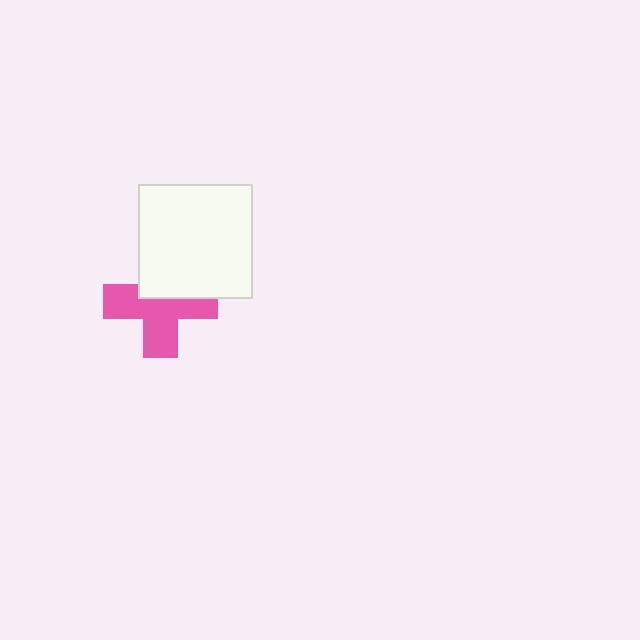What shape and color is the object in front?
The object in front is a white square.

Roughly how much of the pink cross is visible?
About half of it is visible (roughly 61%).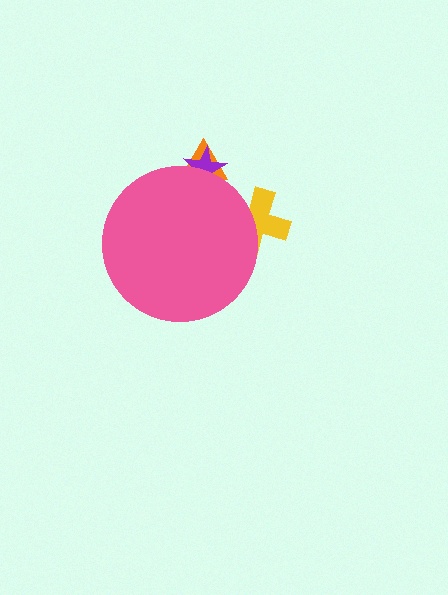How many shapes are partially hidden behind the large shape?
3 shapes are partially hidden.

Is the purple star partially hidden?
Yes, the purple star is partially hidden behind the pink circle.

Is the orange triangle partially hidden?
Yes, the orange triangle is partially hidden behind the pink circle.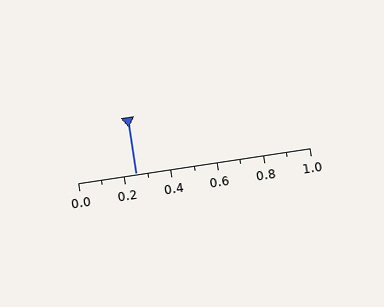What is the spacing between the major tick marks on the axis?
The major ticks are spaced 0.2 apart.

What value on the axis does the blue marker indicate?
The marker indicates approximately 0.25.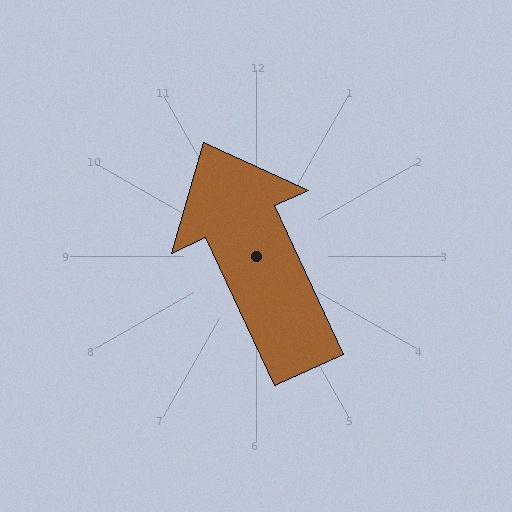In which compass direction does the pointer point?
Northwest.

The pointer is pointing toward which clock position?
Roughly 11 o'clock.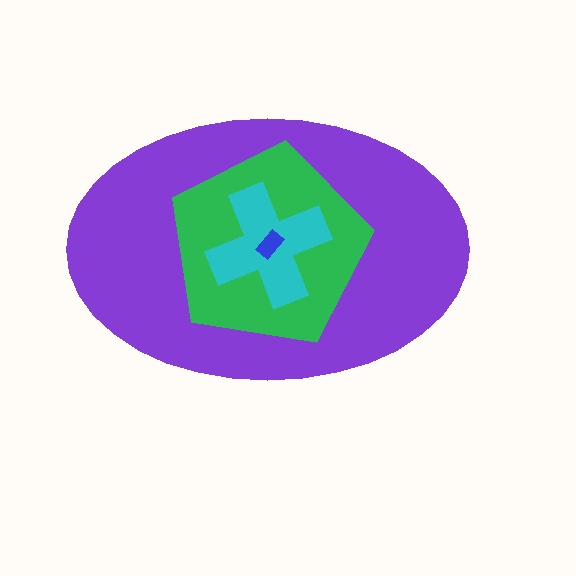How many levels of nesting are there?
4.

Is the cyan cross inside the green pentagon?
Yes.